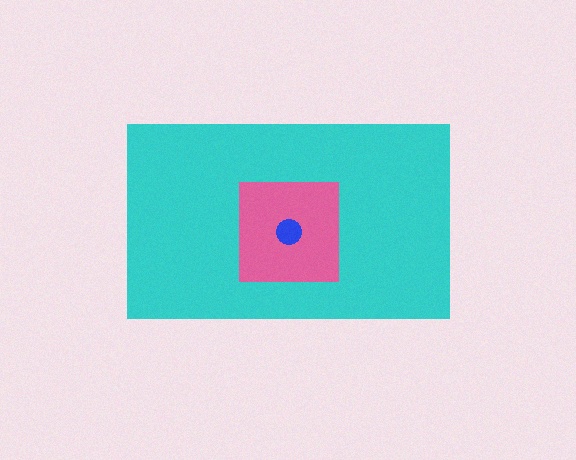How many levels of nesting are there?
3.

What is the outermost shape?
The cyan rectangle.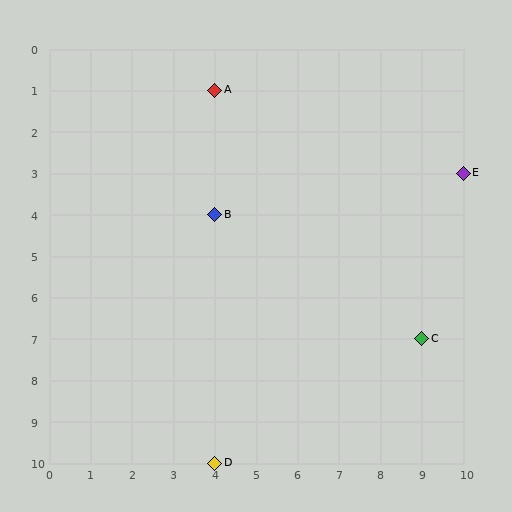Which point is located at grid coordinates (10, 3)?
Point E is at (10, 3).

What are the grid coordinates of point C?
Point C is at grid coordinates (9, 7).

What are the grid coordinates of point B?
Point B is at grid coordinates (4, 4).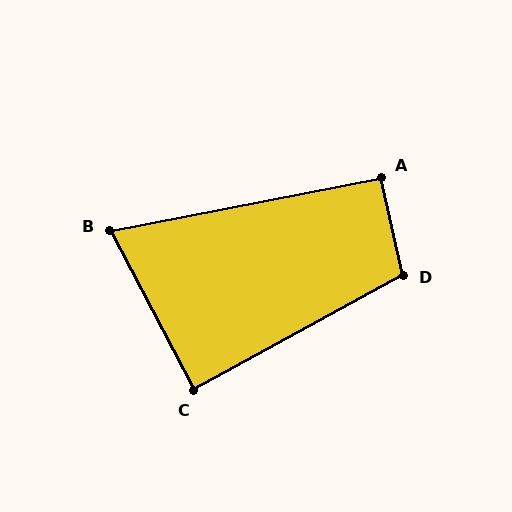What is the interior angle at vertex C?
Approximately 89 degrees (approximately right).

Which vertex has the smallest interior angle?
B, at approximately 73 degrees.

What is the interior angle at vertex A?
Approximately 91 degrees (approximately right).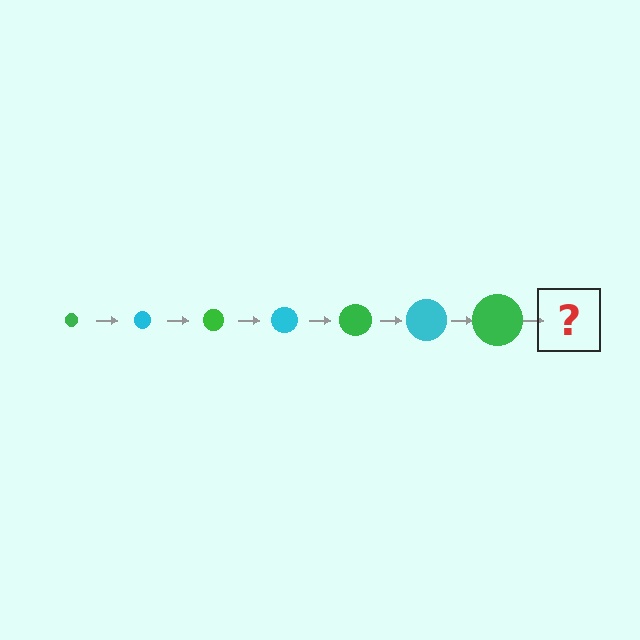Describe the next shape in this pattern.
It should be a cyan circle, larger than the previous one.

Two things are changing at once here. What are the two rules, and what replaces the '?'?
The two rules are that the circle grows larger each step and the color cycles through green and cyan. The '?' should be a cyan circle, larger than the previous one.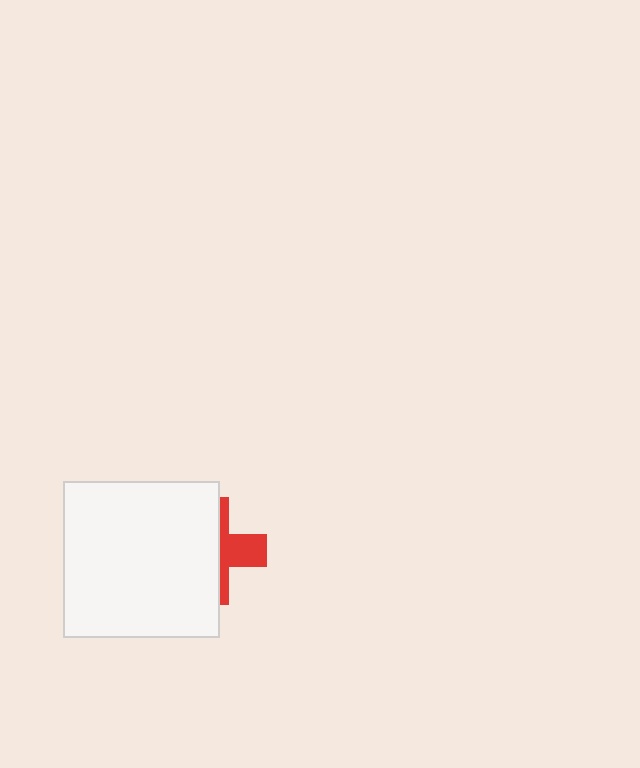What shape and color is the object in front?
The object in front is a white square.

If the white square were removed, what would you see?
You would see the complete red cross.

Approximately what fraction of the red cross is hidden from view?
Roughly 62% of the red cross is hidden behind the white square.